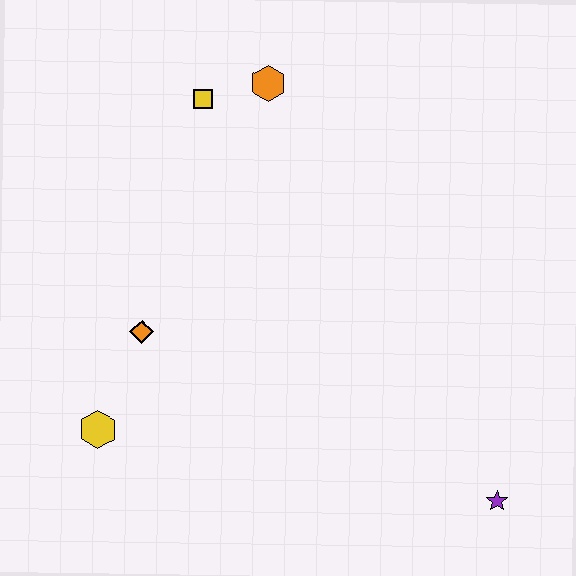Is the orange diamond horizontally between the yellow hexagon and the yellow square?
Yes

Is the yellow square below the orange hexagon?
Yes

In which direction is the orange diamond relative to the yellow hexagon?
The orange diamond is above the yellow hexagon.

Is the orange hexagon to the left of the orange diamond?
No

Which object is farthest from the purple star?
The yellow square is farthest from the purple star.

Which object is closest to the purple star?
The orange diamond is closest to the purple star.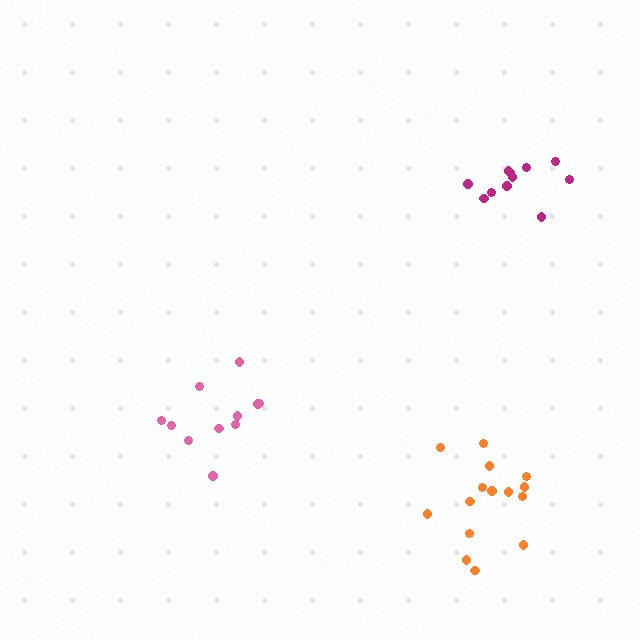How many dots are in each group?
Group 1: 11 dots, Group 2: 11 dots, Group 3: 15 dots (37 total).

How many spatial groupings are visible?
There are 3 spatial groupings.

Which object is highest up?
The magenta cluster is topmost.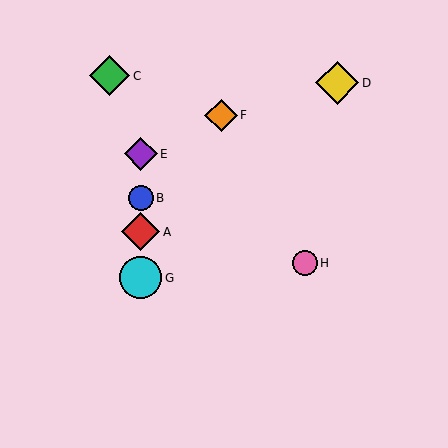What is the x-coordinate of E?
Object E is at x≈141.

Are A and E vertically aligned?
Yes, both are at x≈141.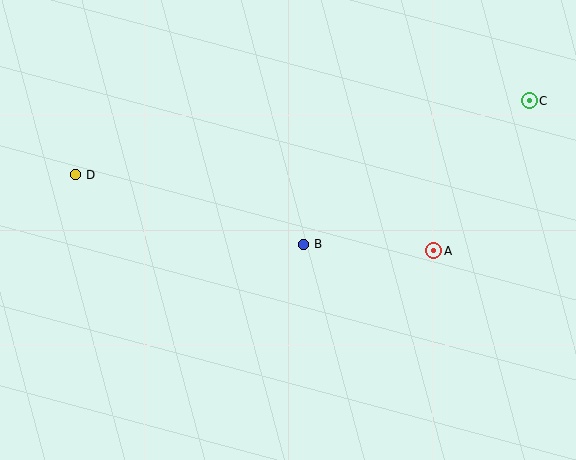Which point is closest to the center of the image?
Point B at (304, 244) is closest to the center.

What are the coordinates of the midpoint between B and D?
The midpoint between B and D is at (190, 209).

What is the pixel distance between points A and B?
The distance between A and B is 130 pixels.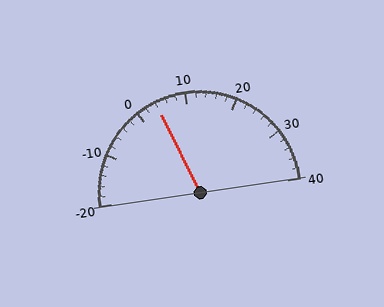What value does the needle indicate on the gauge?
The needle indicates approximately 4.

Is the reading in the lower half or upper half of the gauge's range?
The reading is in the lower half of the range (-20 to 40).